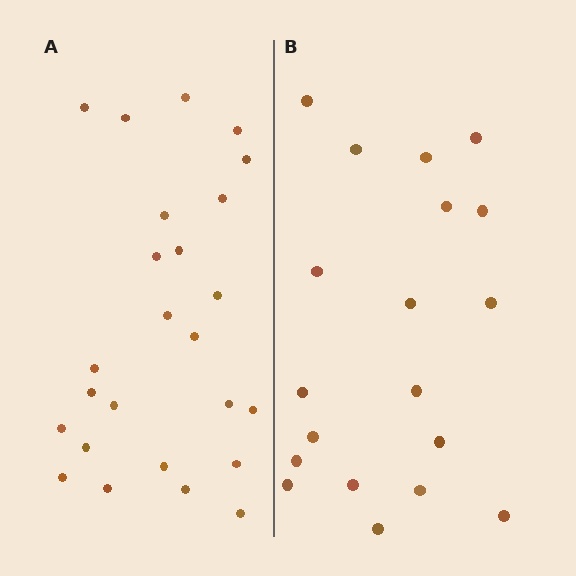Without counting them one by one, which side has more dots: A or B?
Region A (the left region) has more dots.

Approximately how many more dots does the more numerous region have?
Region A has about 6 more dots than region B.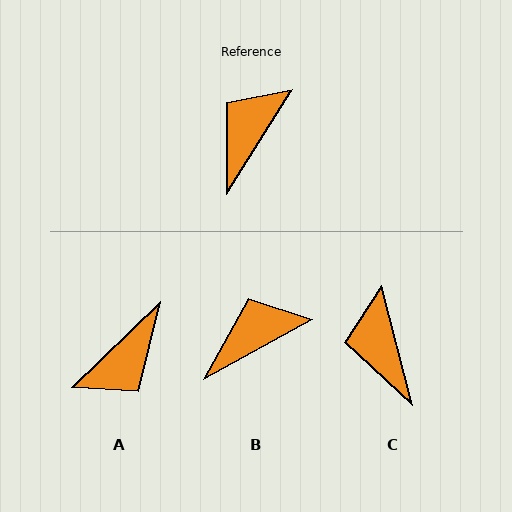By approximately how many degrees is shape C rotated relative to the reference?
Approximately 47 degrees counter-clockwise.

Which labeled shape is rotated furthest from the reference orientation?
A, about 166 degrees away.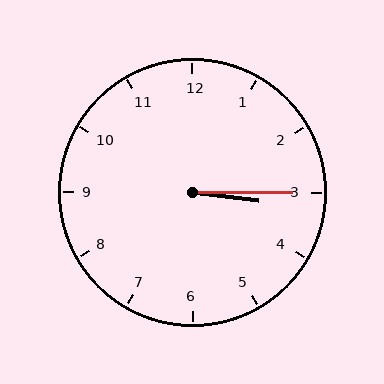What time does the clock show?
3:15.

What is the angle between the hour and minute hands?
Approximately 8 degrees.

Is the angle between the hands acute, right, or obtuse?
It is acute.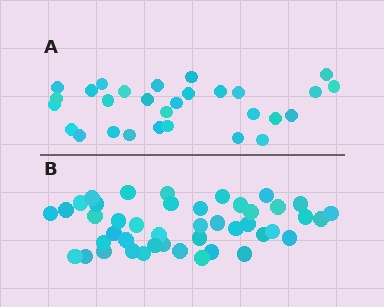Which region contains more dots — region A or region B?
Region B (the bottom region) has more dots.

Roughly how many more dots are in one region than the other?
Region B has approximately 15 more dots than region A.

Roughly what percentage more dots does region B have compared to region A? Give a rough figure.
About 50% more.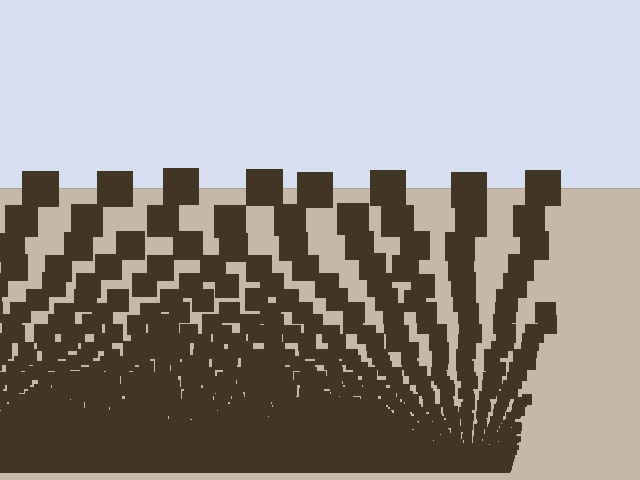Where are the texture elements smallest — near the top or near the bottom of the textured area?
Near the bottom.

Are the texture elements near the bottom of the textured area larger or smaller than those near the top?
Smaller. The gradient is inverted — elements near the bottom are smaller and denser.